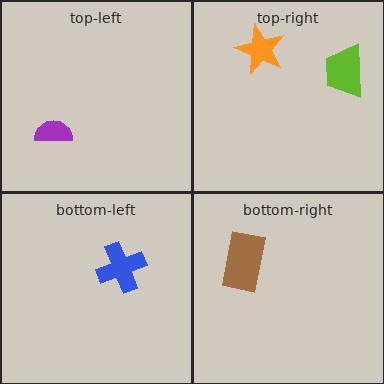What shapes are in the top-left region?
The purple semicircle.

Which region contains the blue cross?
The bottom-left region.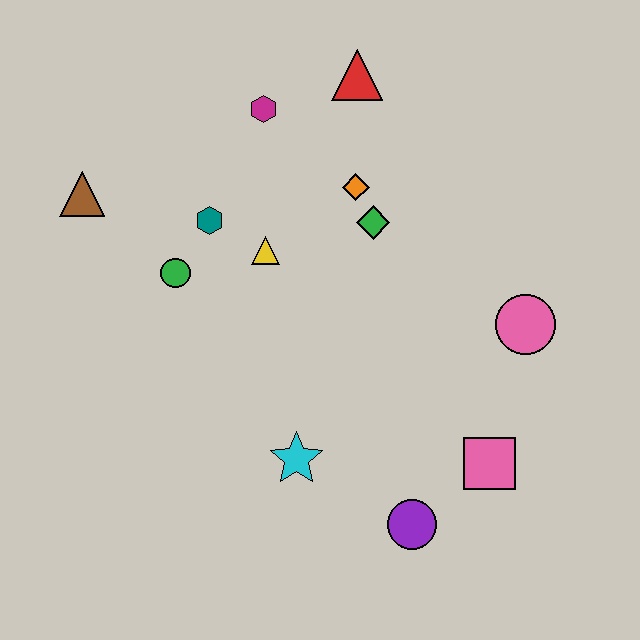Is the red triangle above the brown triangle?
Yes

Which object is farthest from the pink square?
The brown triangle is farthest from the pink square.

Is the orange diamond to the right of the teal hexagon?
Yes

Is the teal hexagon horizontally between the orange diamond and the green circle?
Yes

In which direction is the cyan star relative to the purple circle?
The cyan star is to the left of the purple circle.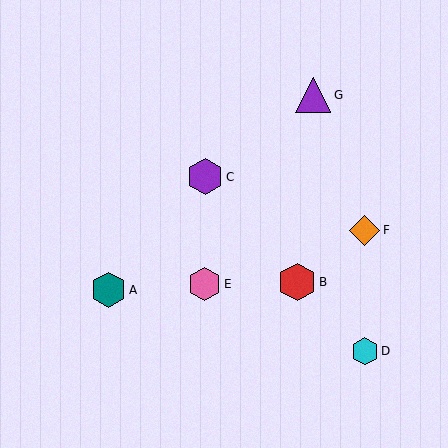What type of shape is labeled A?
Shape A is a teal hexagon.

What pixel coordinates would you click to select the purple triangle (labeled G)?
Click at (313, 95) to select the purple triangle G.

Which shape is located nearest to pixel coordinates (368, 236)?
The orange diamond (labeled F) at (365, 230) is nearest to that location.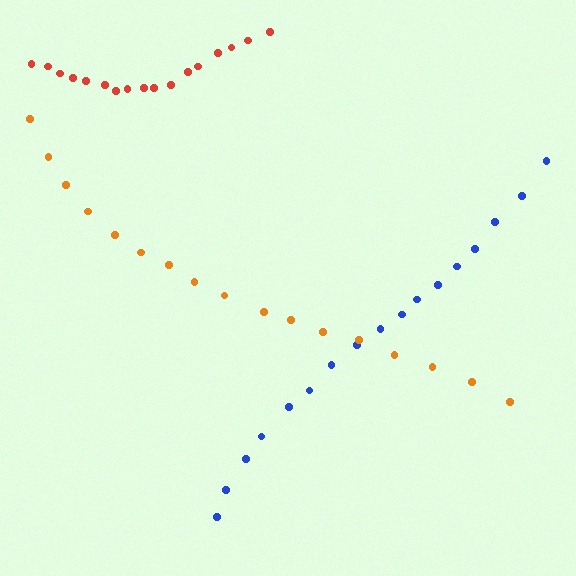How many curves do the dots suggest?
There are 3 distinct paths.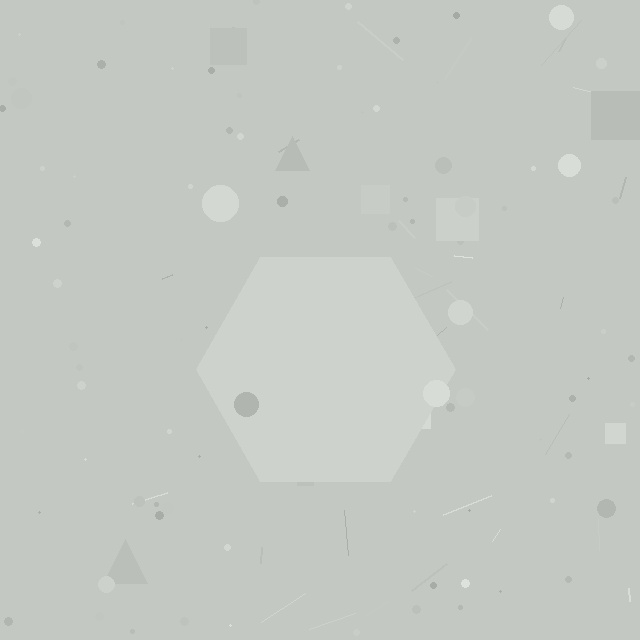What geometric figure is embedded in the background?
A hexagon is embedded in the background.